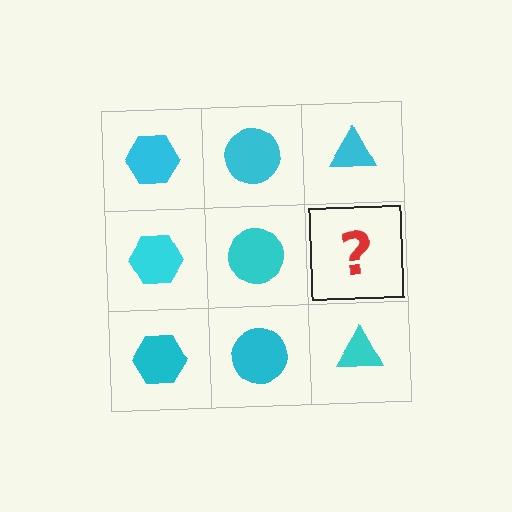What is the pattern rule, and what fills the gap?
The rule is that each column has a consistent shape. The gap should be filled with a cyan triangle.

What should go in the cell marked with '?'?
The missing cell should contain a cyan triangle.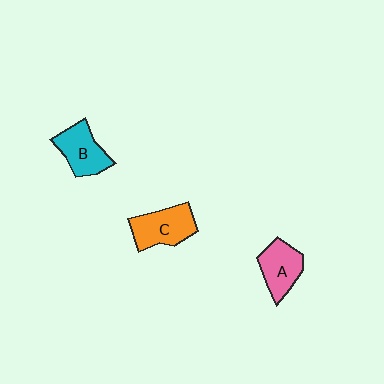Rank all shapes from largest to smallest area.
From largest to smallest: C (orange), B (cyan), A (pink).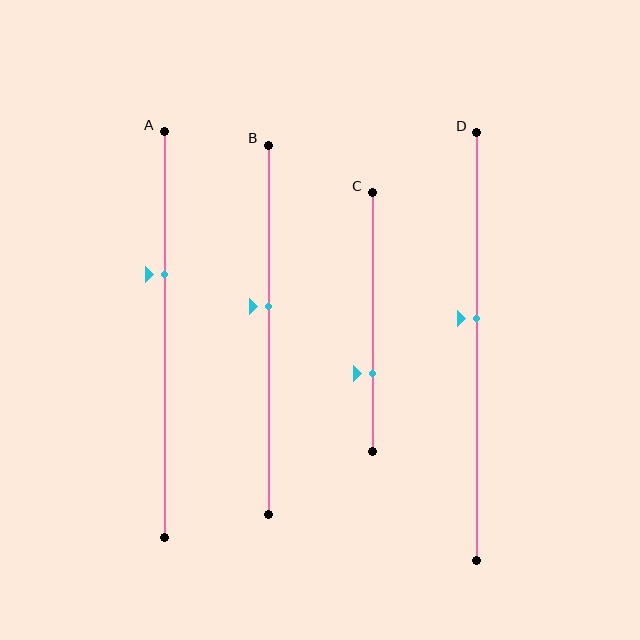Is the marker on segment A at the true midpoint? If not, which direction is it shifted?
No, the marker on segment A is shifted upward by about 15% of the segment length.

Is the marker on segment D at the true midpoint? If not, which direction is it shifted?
No, the marker on segment D is shifted upward by about 6% of the segment length.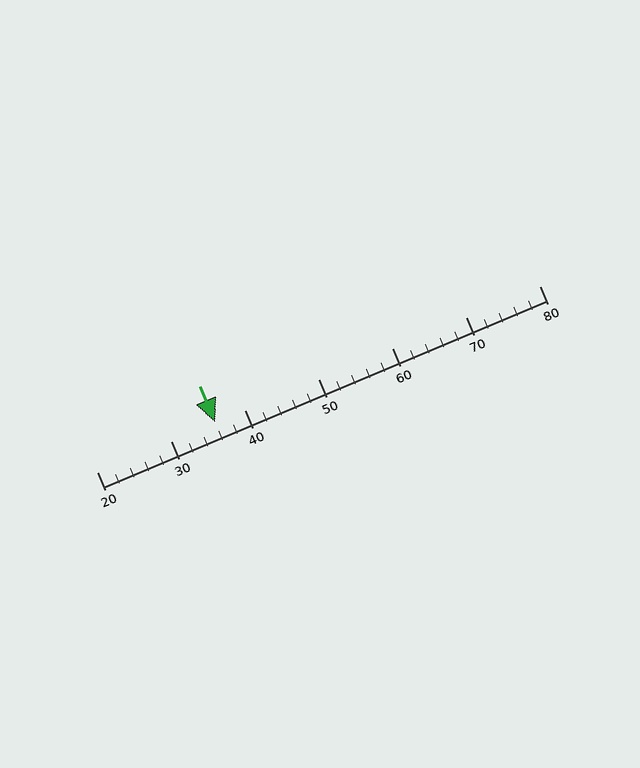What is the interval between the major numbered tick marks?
The major tick marks are spaced 10 units apart.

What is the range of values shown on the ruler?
The ruler shows values from 20 to 80.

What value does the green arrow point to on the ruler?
The green arrow points to approximately 36.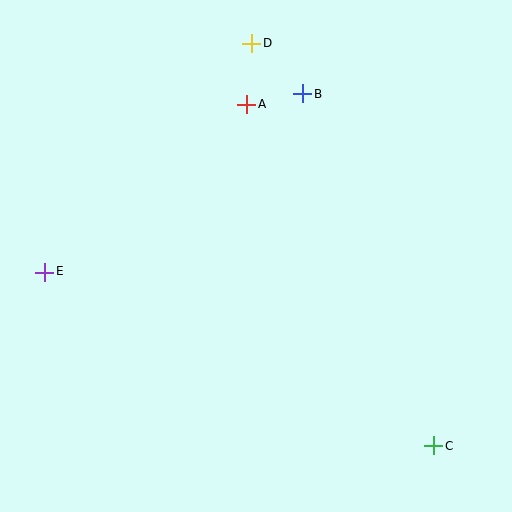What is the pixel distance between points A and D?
The distance between A and D is 62 pixels.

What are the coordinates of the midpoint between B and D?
The midpoint between B and D is at (277, 68).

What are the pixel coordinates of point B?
Point B is at (303, 93).